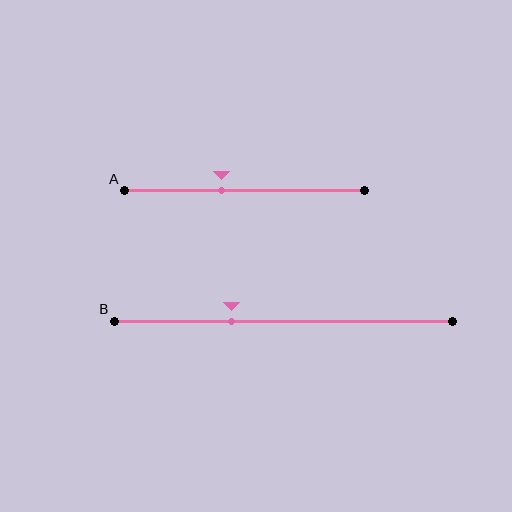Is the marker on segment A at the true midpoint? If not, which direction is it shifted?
No, the marker on segment A is shifted to the left by about 10% of the segment length.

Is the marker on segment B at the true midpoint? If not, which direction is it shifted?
No, the marker on segment B is shifted to the left by about 15% of the segment length.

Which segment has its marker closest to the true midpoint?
Segment A has its marker closest to the true midpoint.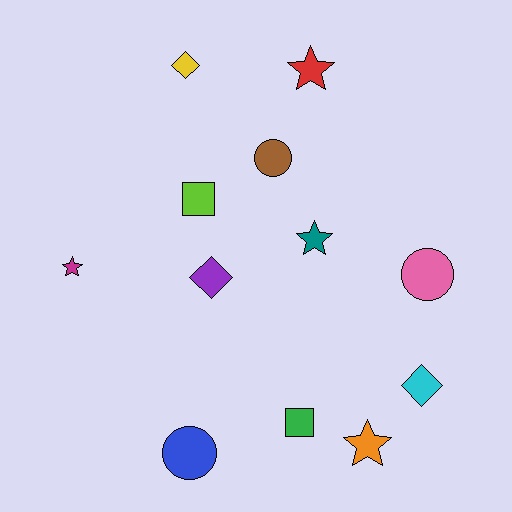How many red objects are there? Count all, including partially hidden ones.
There is 1 red object.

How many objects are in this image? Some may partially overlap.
There are 12 objects.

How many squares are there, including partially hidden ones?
There are 2 squares.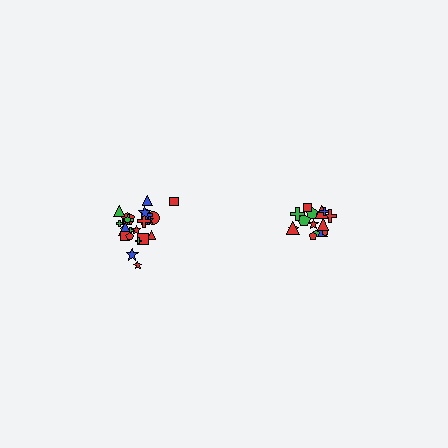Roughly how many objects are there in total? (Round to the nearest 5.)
Roughly 40 objects in total.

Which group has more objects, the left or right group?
The left group.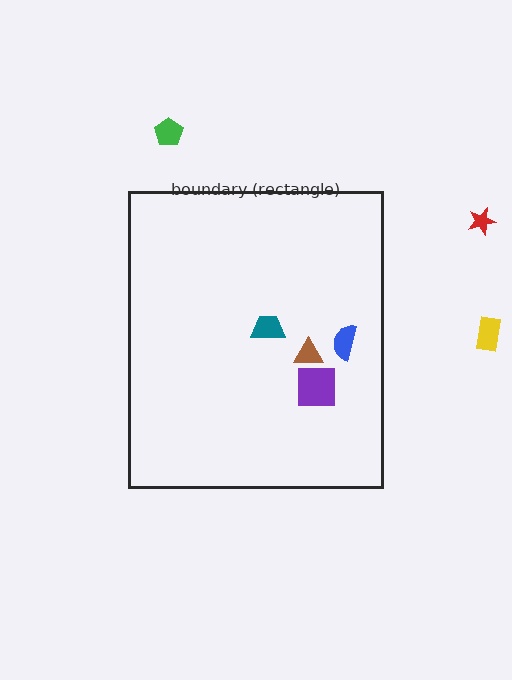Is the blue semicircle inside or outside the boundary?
Inside.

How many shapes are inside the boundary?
4 inside, 3 outside.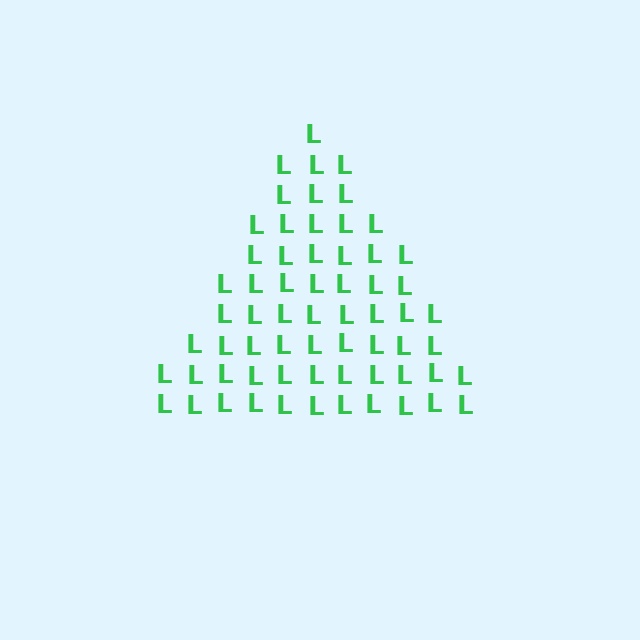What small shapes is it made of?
It is made of small letter L's.